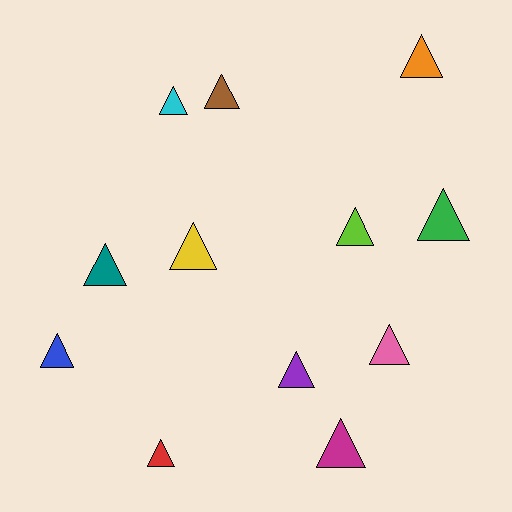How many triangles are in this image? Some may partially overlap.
There are 12 triangles.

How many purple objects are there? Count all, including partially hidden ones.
There is 1 purple object.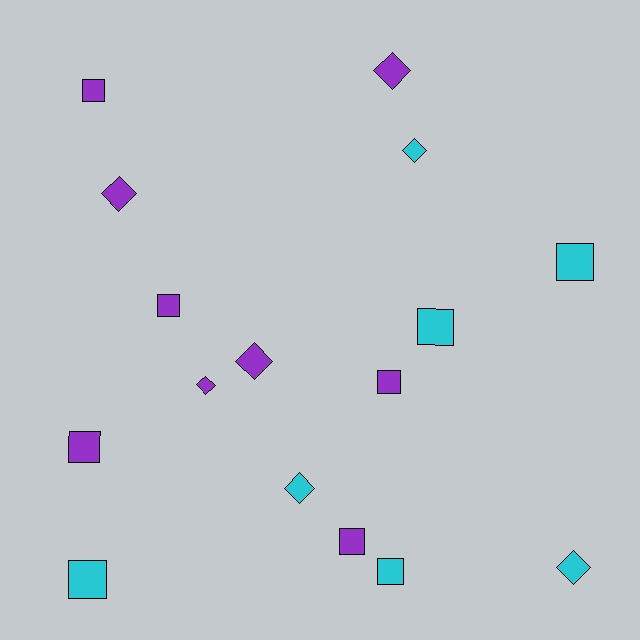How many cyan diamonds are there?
There are 3 cyan diamonds.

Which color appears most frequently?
Purple, with 9 objects.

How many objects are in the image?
There are 16 objects.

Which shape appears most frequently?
Square, with 9 objects.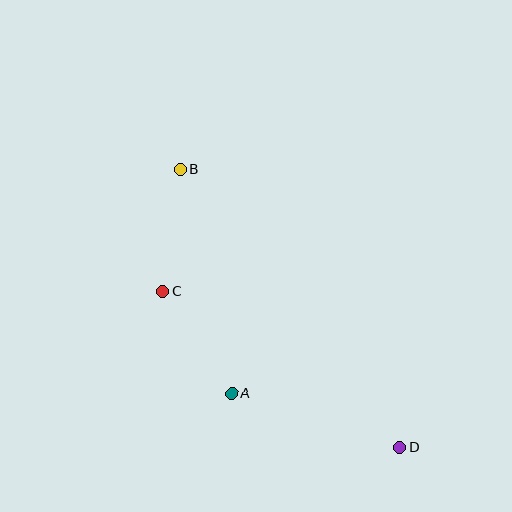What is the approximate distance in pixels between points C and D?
The distance between C and D is approximately 284 pixels.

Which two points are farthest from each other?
Points B and D are farthest from each other.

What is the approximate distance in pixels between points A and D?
The distance between A and D is approximately 176 pixels.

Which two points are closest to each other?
Points A and C are closest to each other.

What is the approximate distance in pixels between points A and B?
The distance between A and B is approximately 230 pixels.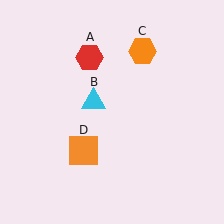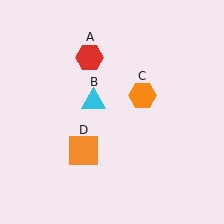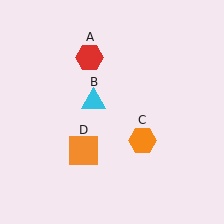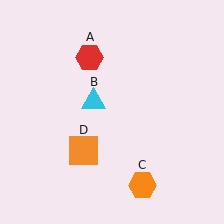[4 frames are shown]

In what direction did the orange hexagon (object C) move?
The orange hexagon (object C) moved down.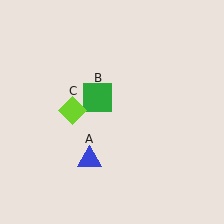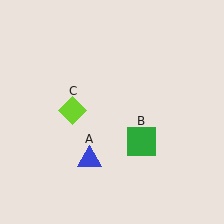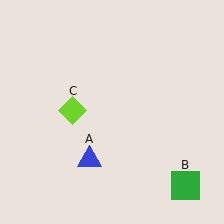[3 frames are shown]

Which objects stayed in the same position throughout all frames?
Blue triangle (object A) and lime diamond (object C) remained stationary.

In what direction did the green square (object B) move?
The green square (object B) moved down and to the right.